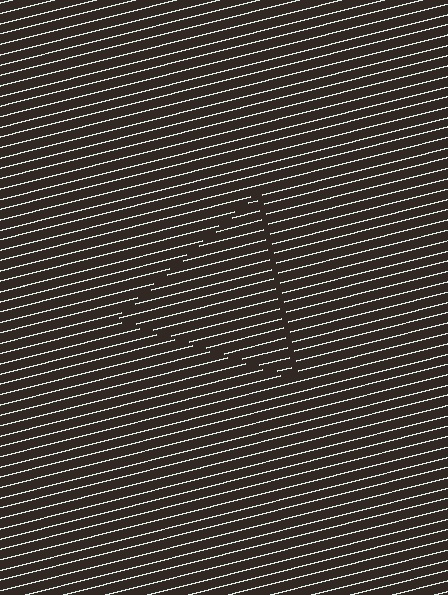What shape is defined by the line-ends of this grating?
An illusory triangle. The interior of the shape contains the same grating, shifted by half a period — the contour is defined by the phase discontinuity where line-ends from the inner and outer gratings abut.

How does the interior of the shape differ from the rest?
The interior of the shape contains the same grating, shifted by half a period — the contour is defined by the phase discontinuity where line-ends from the inner and outer gratings abut.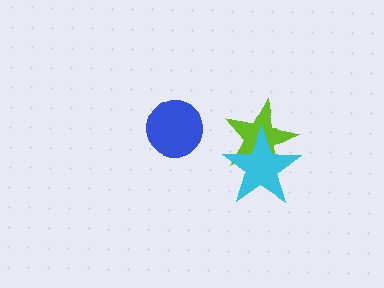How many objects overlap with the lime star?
1 object overlaps with the lime star.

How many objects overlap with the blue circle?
0 objects overlap with the blue circle.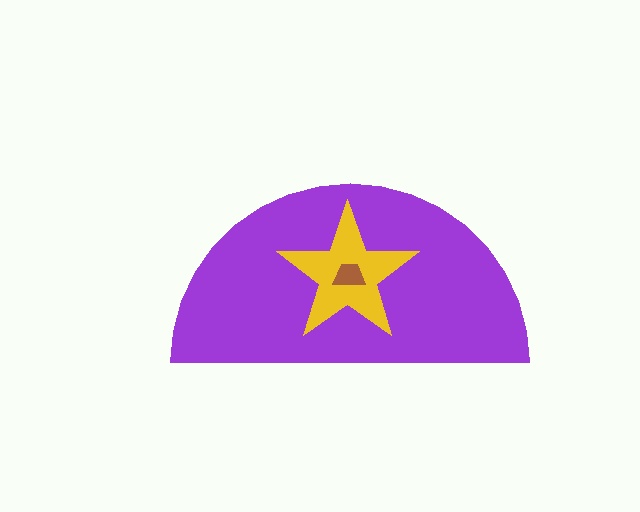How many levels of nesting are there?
3.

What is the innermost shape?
The brown trapezoid.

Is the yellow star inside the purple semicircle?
Yes.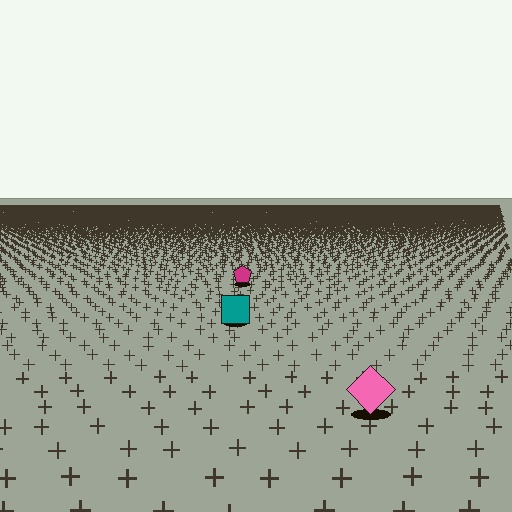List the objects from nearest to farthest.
From nearest to farthest: the pink diamond, the teal square, the magenta pentagon.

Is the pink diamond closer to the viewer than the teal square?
Yes. The pink diamond is closer — you can tell from the texture gradient: the ground texture is coarser near it.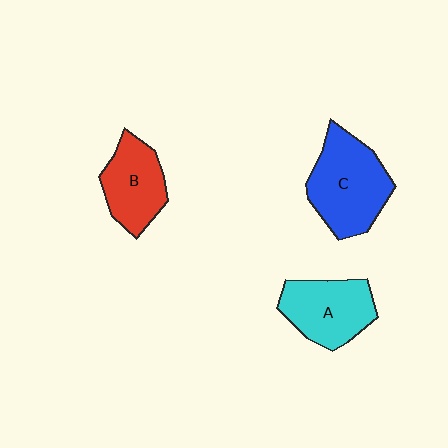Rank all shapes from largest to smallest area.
From largest to smallest: C (blue), A (cyan), B (red).